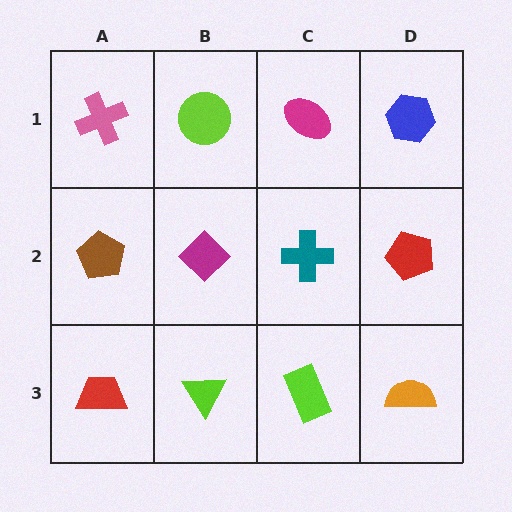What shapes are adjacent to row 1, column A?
A brown pentagon (row 2, column A), a lime circle (row 1, column B).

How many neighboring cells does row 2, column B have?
4.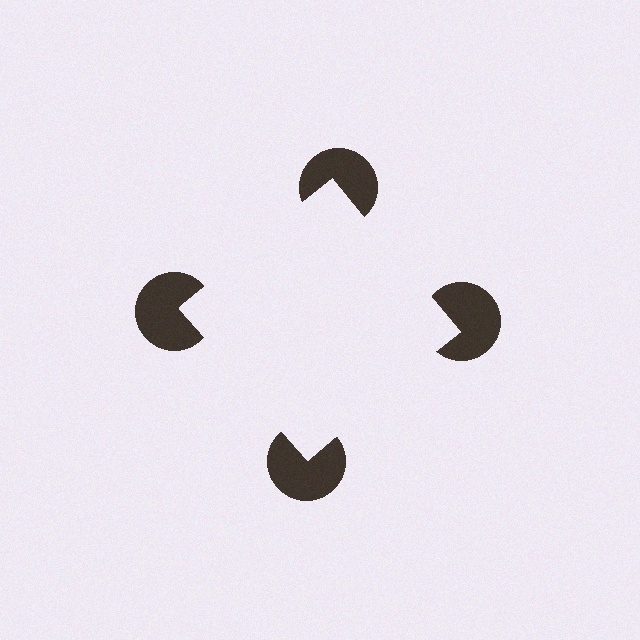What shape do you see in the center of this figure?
An illusory square — its edges are inferred from the aligned wedge cuts in the pac-man discs, not physically drawn.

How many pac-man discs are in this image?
There are 4 — one at each vertex of the illusory square.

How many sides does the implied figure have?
4 sides.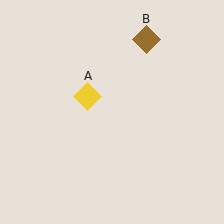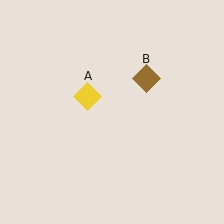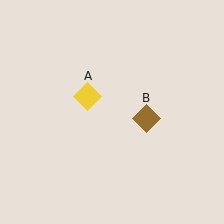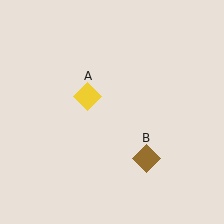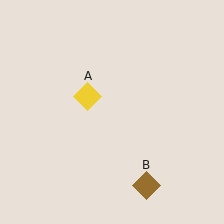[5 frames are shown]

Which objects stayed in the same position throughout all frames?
Yellow diamond (object A) remained stationary.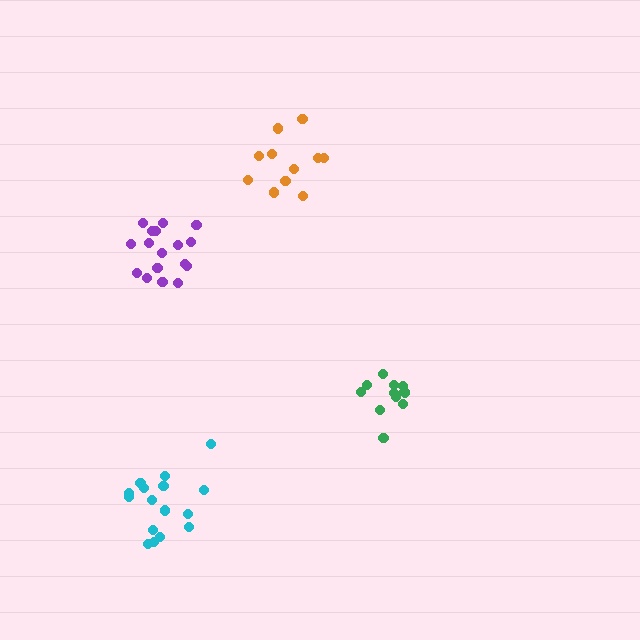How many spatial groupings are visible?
There are 4 spatial groupings.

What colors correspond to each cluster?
The clusters are colored: purple, green, cyan, orange.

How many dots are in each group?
Group 1: 17 dots, Group 2: 12 dots, Group 3: 16 dots, Group 4: 11 dots (56 total).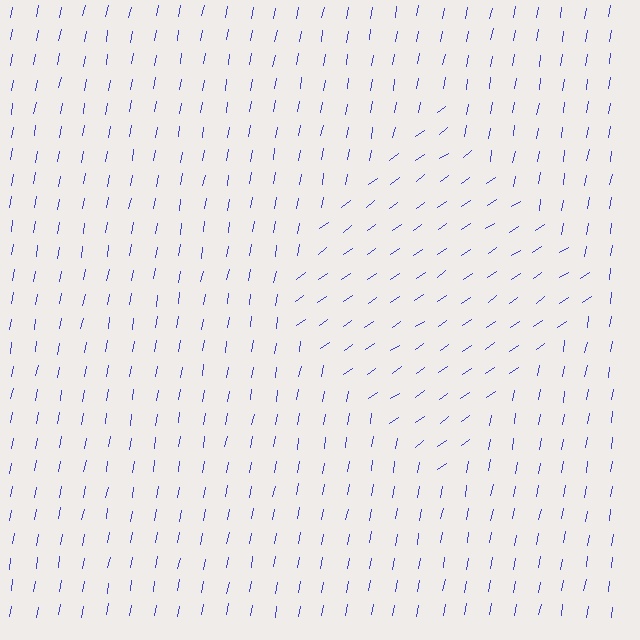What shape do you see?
I see a diamond.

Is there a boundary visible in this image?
Yes, there is a texture boundary formed by a change in line orientation.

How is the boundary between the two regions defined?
The boundary is defined purely by a change in line orientation (approximately 45 degrees difference). All lines are the same color and thickness.